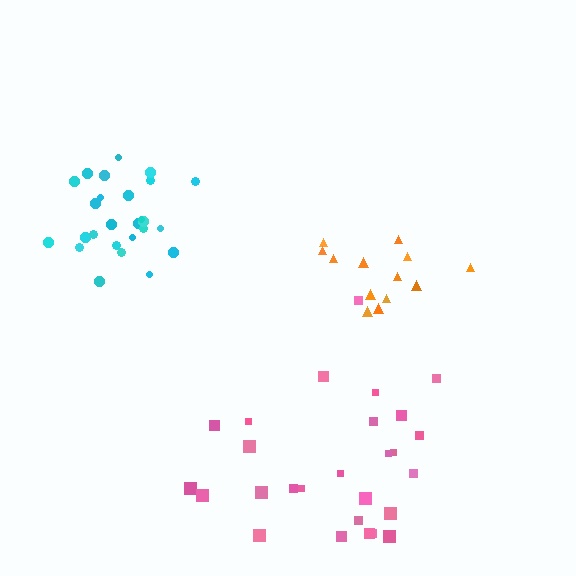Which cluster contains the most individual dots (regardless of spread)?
Pink (27).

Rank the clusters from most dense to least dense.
cyan, orange, pink.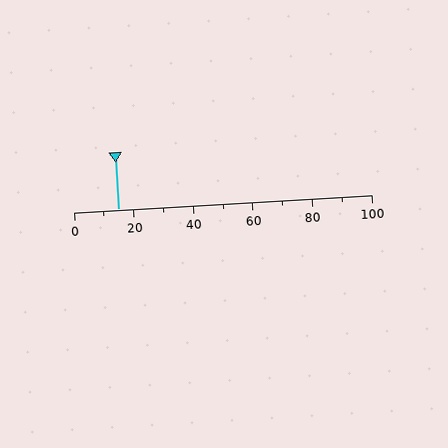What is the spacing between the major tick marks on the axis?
The major ticks are spaced 20 apart.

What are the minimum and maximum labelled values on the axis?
The axis runs from 0 to 100.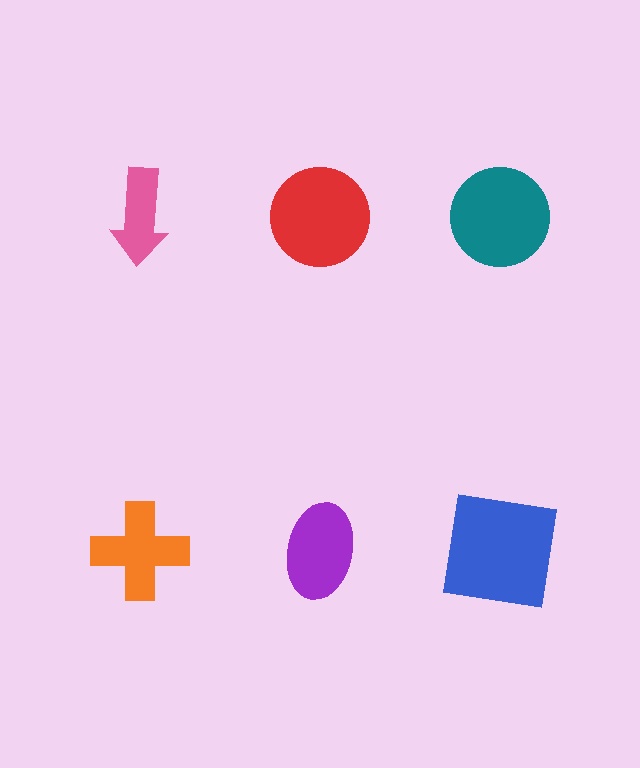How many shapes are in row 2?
3 shapes.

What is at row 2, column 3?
A blue square.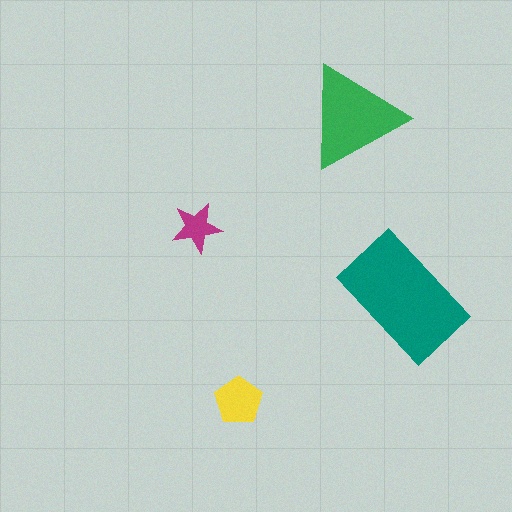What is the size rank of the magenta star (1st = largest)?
4th.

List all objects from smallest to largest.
The magenta star, the yellow pentagon, the green triangle, the teal rectangle.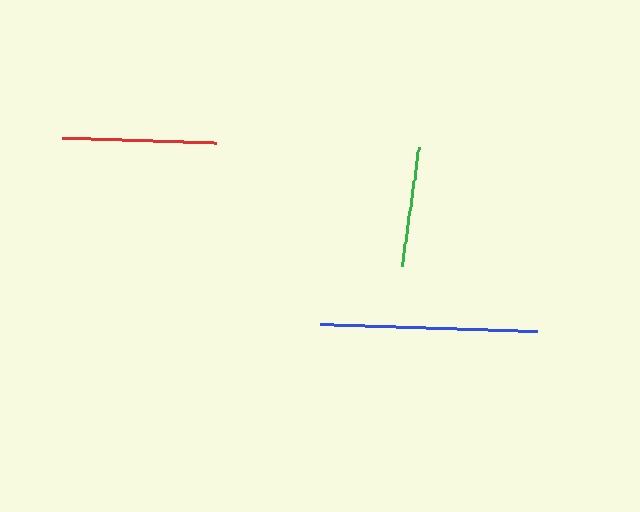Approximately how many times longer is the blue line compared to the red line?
The blue line is approximately 1.4 times the length of the red line.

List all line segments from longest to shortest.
From longest to shortest: blue, red, green.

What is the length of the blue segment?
The blue segment is approximately 217 pixels long.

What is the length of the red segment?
The red segment is approximately 154 pixels long.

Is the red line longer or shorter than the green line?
The red line is longer than the green line.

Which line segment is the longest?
The blue line is the longest at approximately 217 pixels.